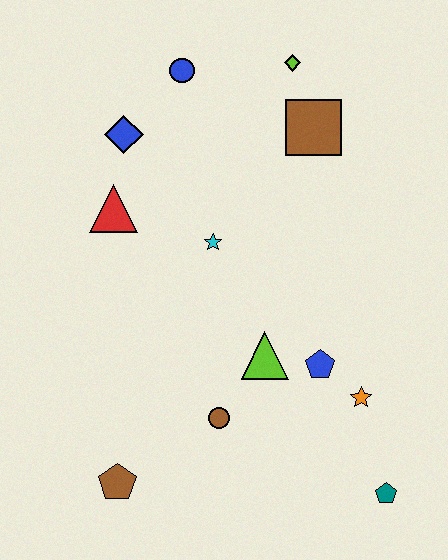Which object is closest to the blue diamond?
The red triangle is closest to the blue diamond.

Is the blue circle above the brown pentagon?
Yes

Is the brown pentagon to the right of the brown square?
No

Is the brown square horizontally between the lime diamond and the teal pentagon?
Yes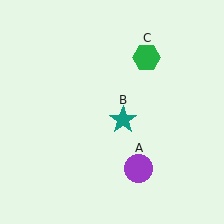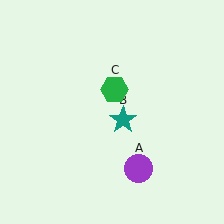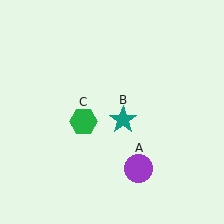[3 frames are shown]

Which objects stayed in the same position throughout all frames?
Purple circle (object A) and teal star (object B) remained stationary.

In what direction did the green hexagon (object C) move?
The green hexagon (object C) moved down and to the left.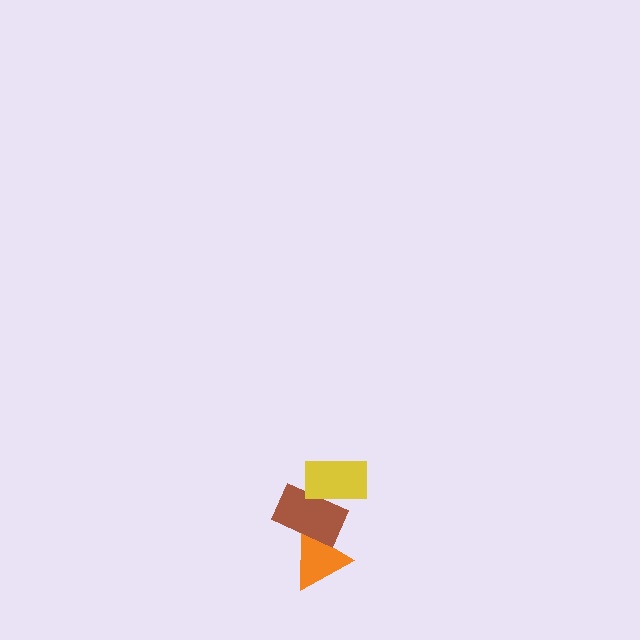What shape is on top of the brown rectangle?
The yellow rectangle is on top of the brown rectangle.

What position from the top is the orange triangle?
The orange triangle is 3rd from the top.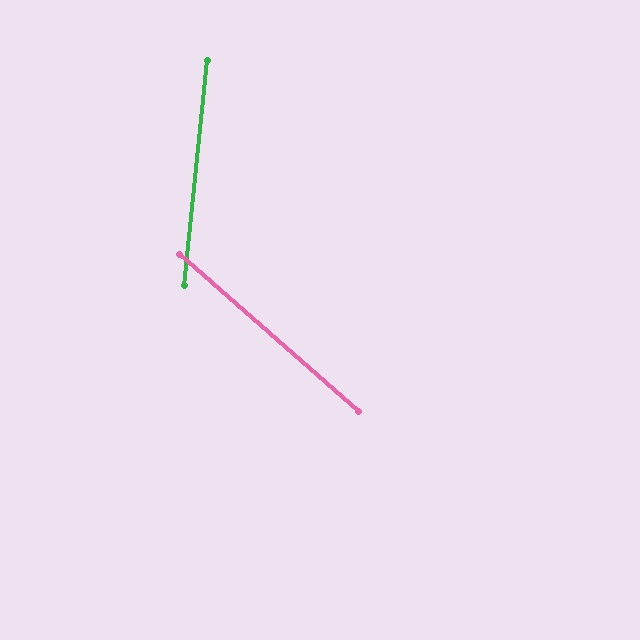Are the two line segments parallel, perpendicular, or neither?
Neither parallel nor perpendicular — they differ by about 55°.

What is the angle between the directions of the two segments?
Approximately 55 degrees.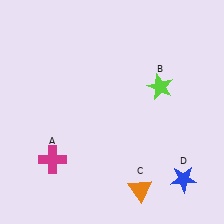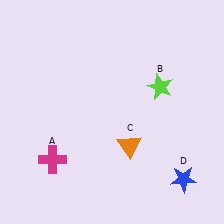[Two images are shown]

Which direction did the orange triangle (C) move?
The orange triangle (C) moved up.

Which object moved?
The orange triangle (C) moved up.